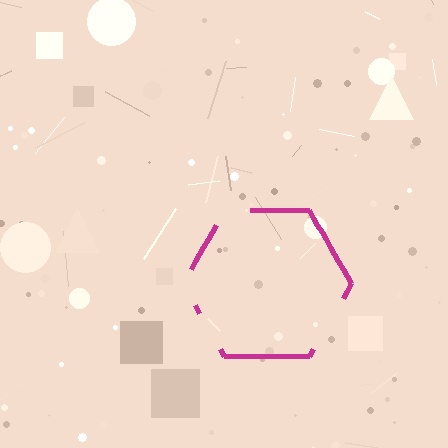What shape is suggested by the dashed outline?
The dashed outline suggests a hexagon.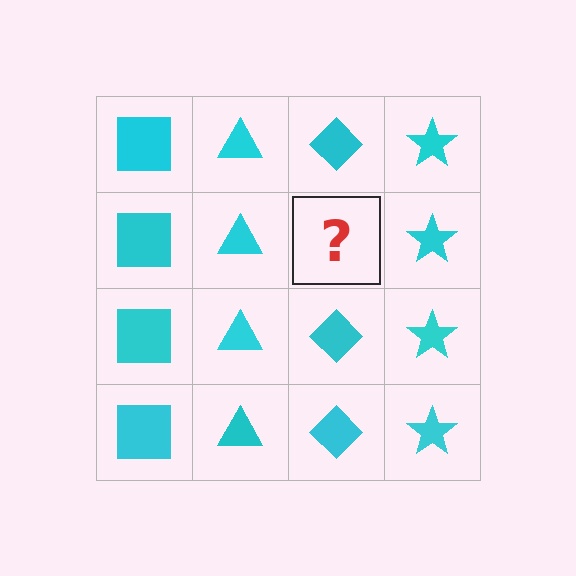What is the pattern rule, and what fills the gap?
The rule is that each column has a consistent shape. The gap should be filled with a cyan diamond.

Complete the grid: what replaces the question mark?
The question mark should be replaced with a cyan diamond.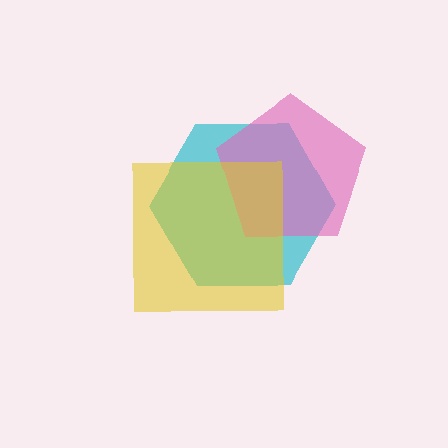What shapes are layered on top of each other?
The layered shapes are: a cyan hexagon, a pink pentagon, a yellow square.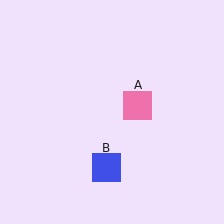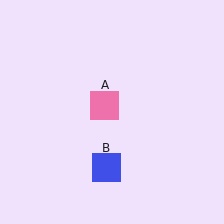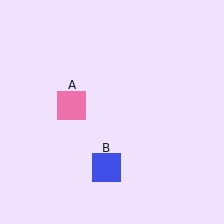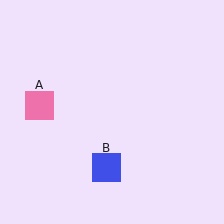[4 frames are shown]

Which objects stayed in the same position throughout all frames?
Blue square (object B) remained stationary.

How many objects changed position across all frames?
1 object changed position: pink square (object A).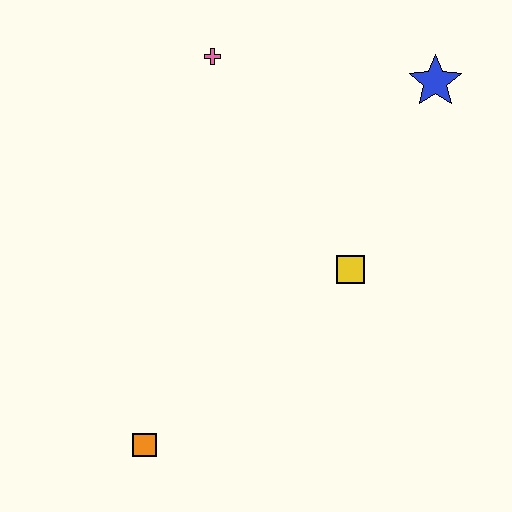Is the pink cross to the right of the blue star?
No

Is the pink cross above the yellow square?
Yes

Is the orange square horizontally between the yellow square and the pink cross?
No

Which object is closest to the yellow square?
The blue star is closest to the yellow square.